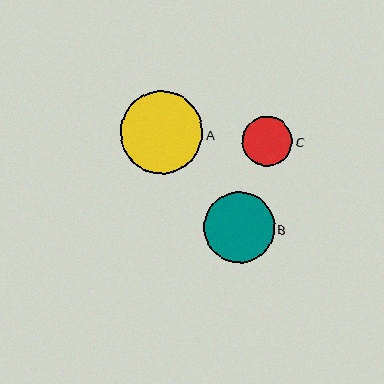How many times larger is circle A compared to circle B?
Circle A is approximately 1.2 times the size of circle B.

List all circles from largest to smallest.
From largest to smallest: A, B, C.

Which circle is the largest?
Circle A is the largest with a size of approximately 83 pixels.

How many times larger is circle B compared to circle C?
Circle B is approximately 1.4 times the size of circle C.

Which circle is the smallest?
Circle C is the smallest with a size of approximately 50 pixels.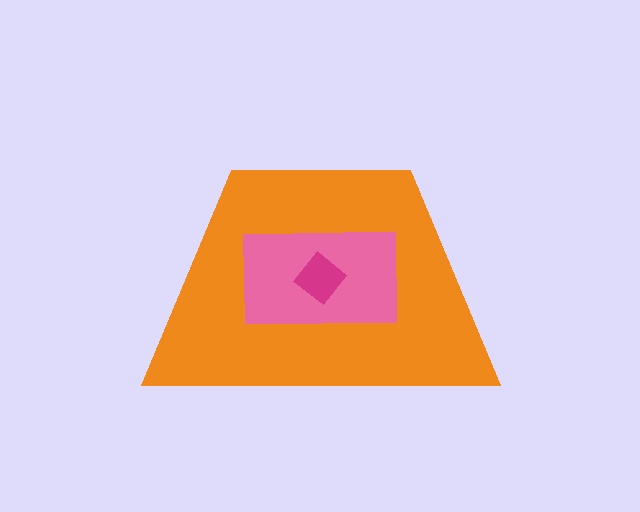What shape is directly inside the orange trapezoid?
The pink rectangle.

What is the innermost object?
The magenta diamond.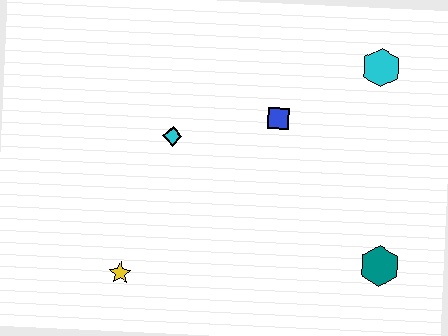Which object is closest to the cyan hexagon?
The blue square is closest to the cyan hexagon.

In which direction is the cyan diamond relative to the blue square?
The cyan diamond is to the left of the blue square.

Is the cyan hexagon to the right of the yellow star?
Yes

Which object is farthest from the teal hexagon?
The yellow star is farthest from the teal hexagon.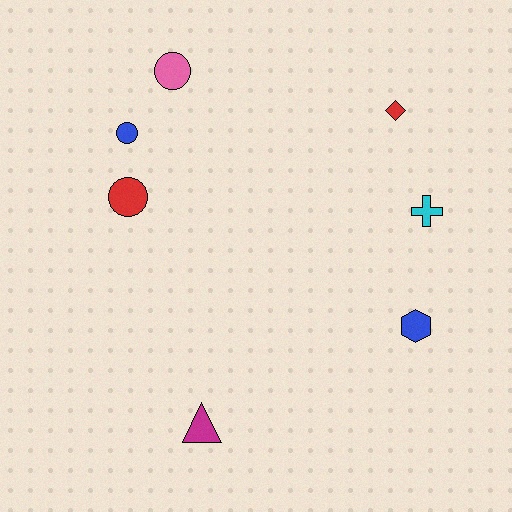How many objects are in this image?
There are 7 objects.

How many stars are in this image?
There are no stars.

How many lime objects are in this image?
There are no lime objects.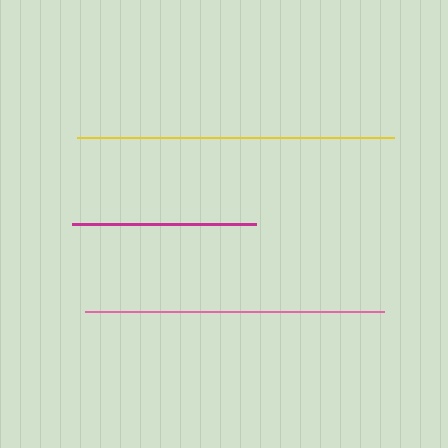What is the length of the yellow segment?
The yellow segment is approximately 317 pixels long.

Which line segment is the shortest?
The magenta line is the shortest at approximately 184 pixels.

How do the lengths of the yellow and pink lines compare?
The yellow and pink lines are approximately the same length.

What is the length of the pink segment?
The pink segment is approximately 300 pixels long.